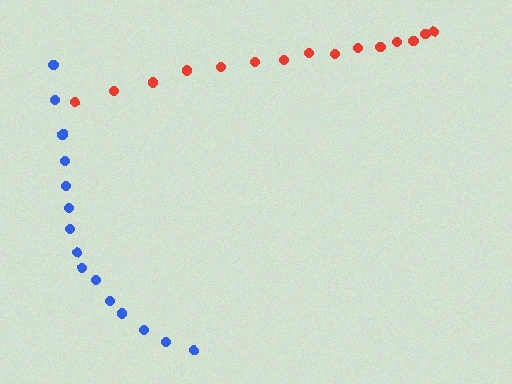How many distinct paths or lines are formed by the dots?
There are 2 distinct paths.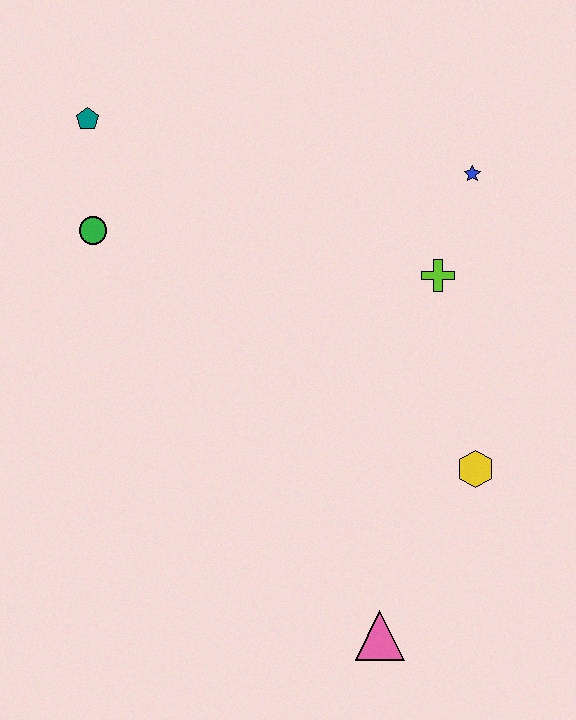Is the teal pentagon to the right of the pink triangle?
No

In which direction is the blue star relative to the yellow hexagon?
The blue star is above the yellow hexagon.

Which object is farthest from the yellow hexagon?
The teal pentagon is farthest from the yellow hexagon.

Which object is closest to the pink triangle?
The yellow hexagon is closest to the pink triangle.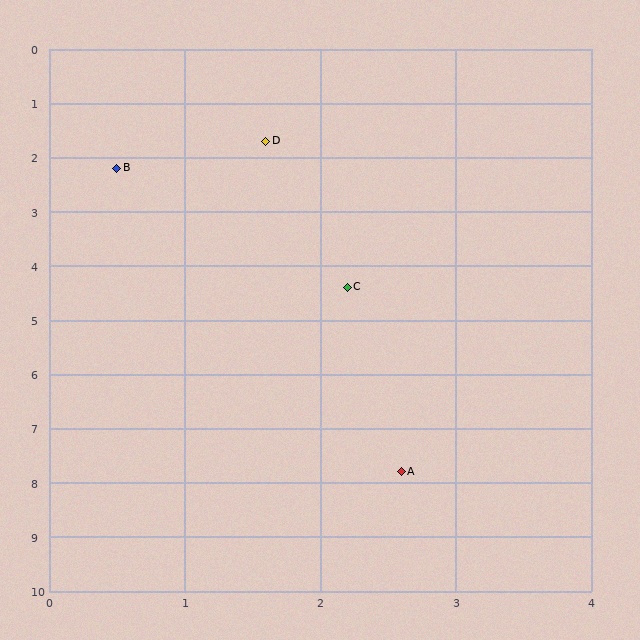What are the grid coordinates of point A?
Point A is at approximately (2.6, 7.8).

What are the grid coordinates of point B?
Point B is at approximately (0.5, 2.2).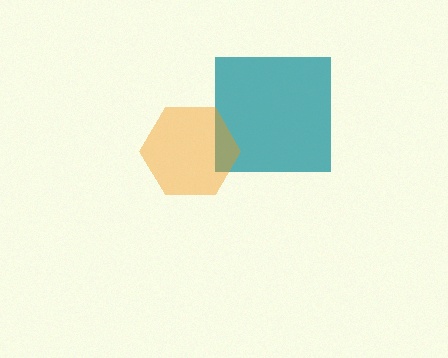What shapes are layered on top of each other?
The layered shapes are: a teal square, an orange hexagon.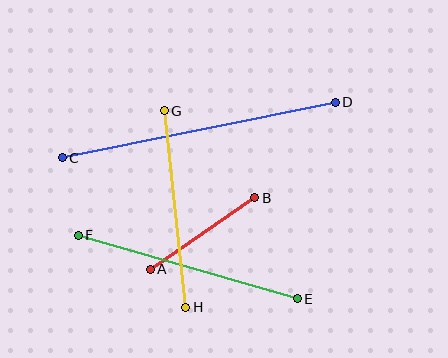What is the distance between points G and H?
The distance is approximately 197 pixels.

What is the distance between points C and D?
The distance is approximately 279 pixels.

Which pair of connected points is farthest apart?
Points C and D are farthest apart.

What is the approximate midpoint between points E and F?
The midpoint is at approximately (188, 267) pixels.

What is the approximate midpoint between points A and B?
The midpoint is at approximately (202, 234) pixels.